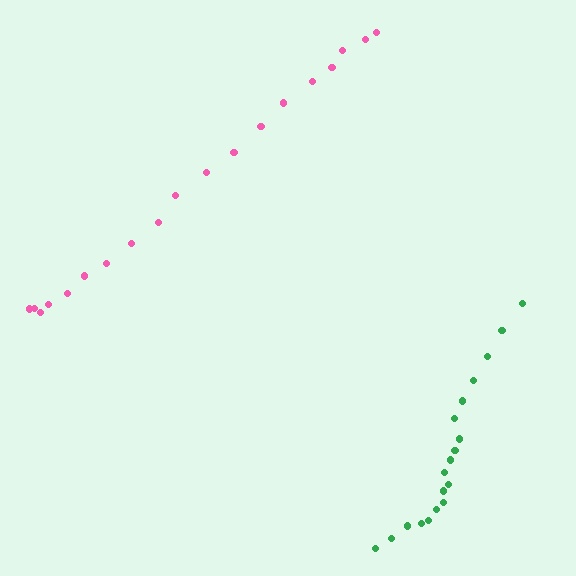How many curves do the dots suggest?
There are 2 distinct paths.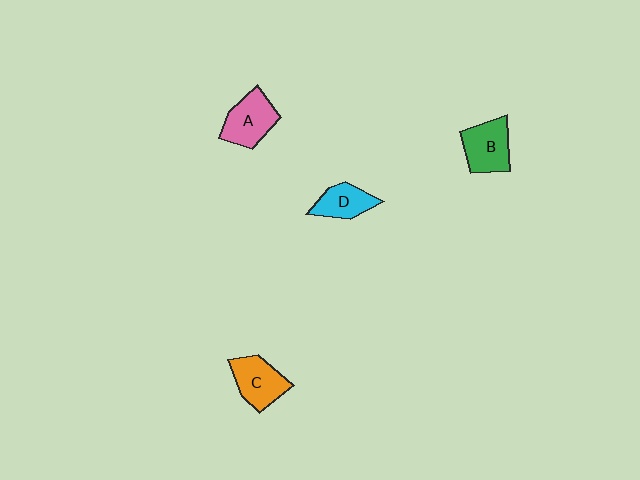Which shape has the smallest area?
Shape D (cyan).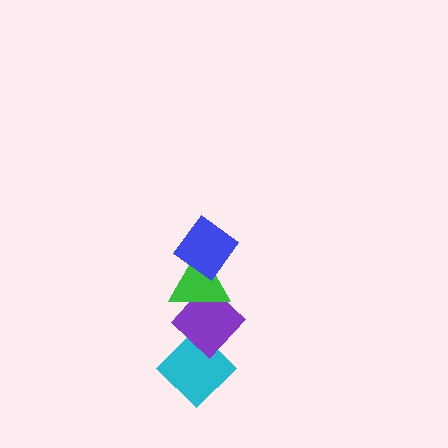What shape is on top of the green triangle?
The blue diamond is on top of the green triangle.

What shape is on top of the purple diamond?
The green triangle is on top of the purple diamond.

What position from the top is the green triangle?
The green triangle is 2nd from the top.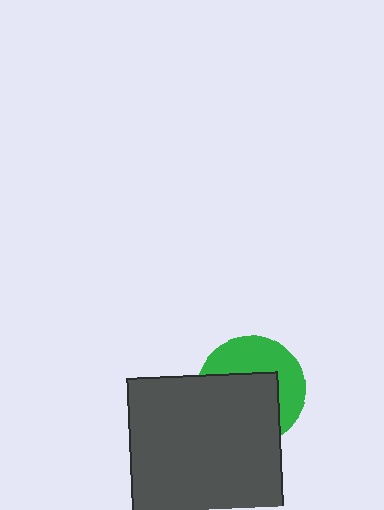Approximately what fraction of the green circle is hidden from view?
Roughly 56% of the green circle is hidden behind the dark gray square.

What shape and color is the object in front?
The object in front is a dark gray square.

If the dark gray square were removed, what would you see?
You would see the complete green circle.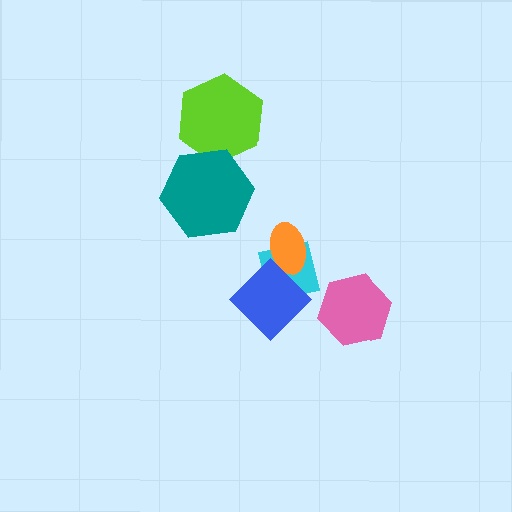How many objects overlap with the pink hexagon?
0 objects overlap with the pink hexagon.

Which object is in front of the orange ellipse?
The blue diamond is in front of the orange ellipse.